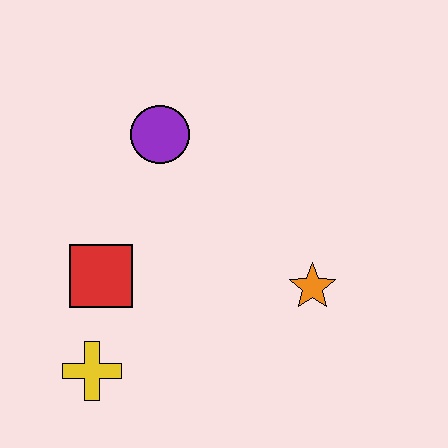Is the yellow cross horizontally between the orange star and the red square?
No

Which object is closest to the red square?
The yellow cross is closest to the red square.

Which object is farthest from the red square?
The orange star is farthest from the red square.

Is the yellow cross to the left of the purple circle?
Yes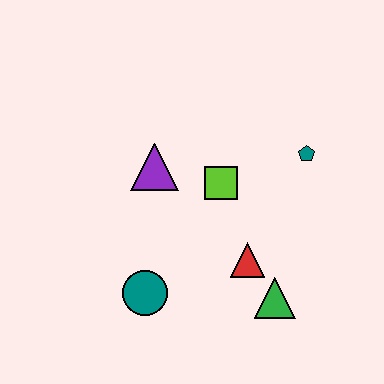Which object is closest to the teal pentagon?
The lime square is closest to the teal pentagon.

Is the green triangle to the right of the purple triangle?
Yes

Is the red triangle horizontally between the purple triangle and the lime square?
No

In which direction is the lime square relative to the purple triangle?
The lime square is to the right of the purple triangle.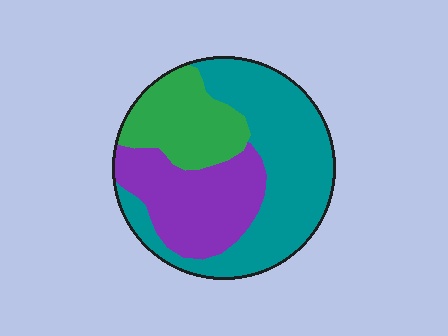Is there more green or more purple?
Purple.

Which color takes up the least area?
Green, at roughly 20%.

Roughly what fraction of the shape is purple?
Purple covers about 30% of the shape.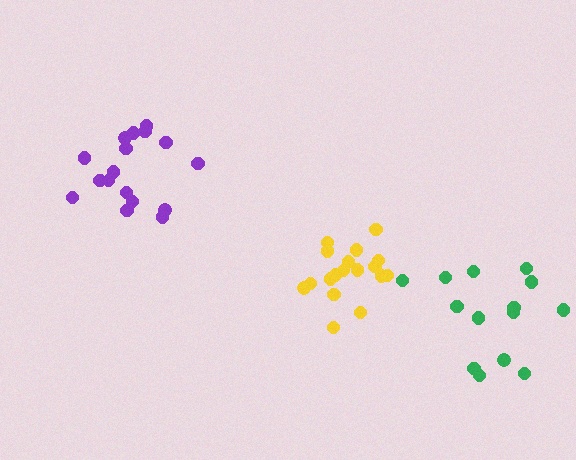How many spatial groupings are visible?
There are 3 spatial groupings.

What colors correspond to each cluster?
The clusters are colored: yellow, green, purple.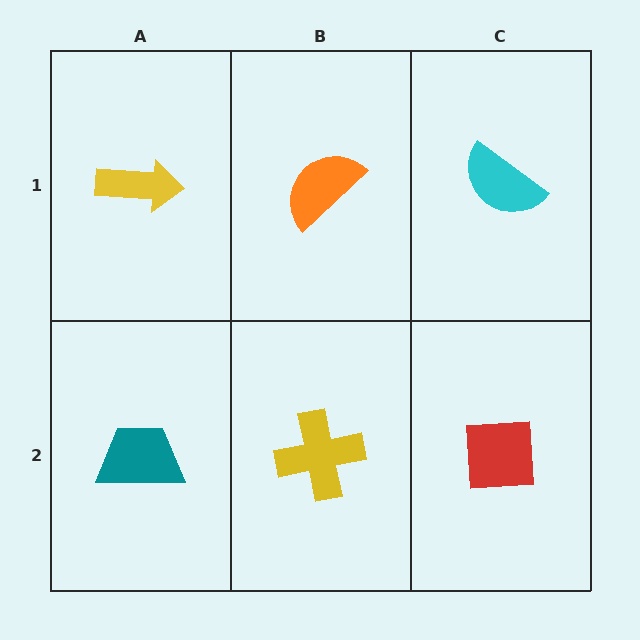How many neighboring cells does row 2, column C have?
2.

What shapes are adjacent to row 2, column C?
A cyan semicircle (row 1, column C), a yellow cross (row 2, column B).